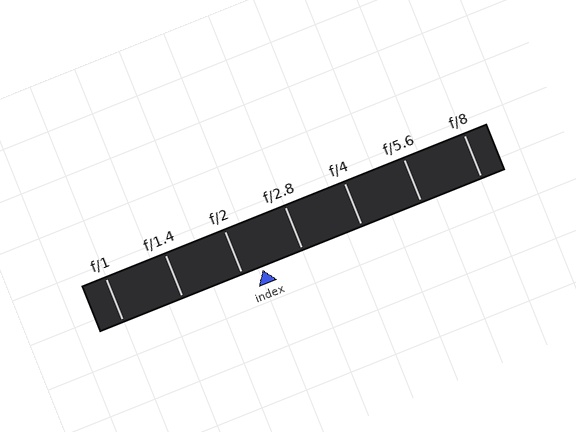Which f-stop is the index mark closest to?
The index mark is closest to f/2.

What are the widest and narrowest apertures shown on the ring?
The widest aperture shown is f/1 and the narrowest is f/8.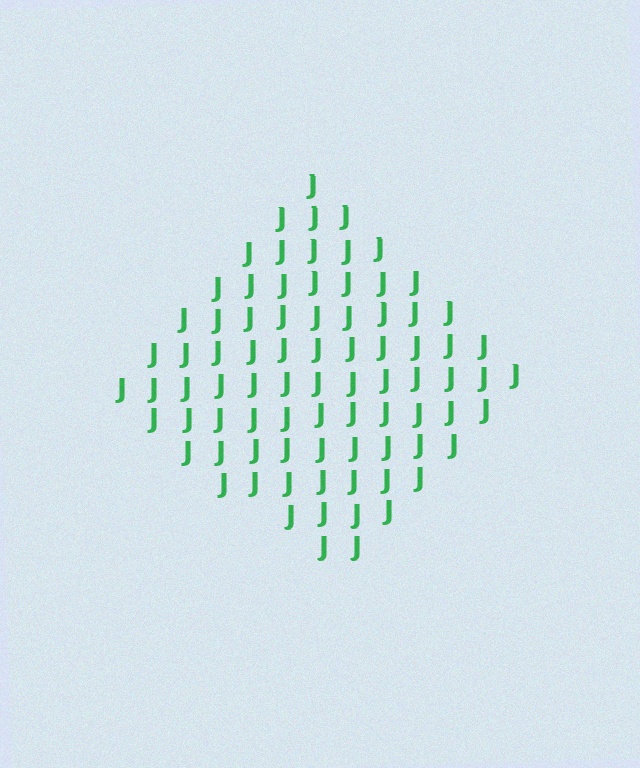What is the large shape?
The large shape is a diamond.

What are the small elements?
The small elements are letter J's.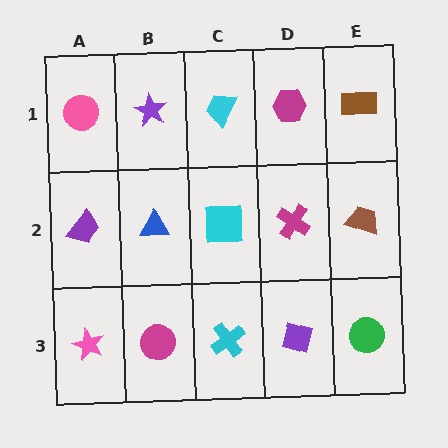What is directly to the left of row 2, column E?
A magenta cross.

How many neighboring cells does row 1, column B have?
3.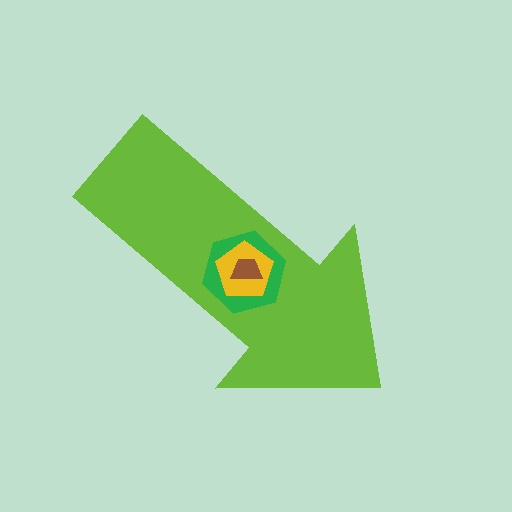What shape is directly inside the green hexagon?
The yellow pentagon.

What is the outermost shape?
The lime arrow.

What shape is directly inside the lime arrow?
The green hexagon.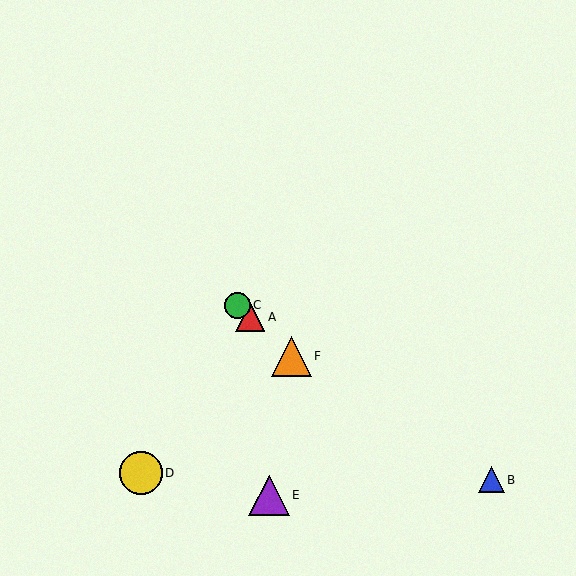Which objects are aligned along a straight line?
Objects A, C, F are aligned along a straight line.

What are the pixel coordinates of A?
Object A is at (250, 317).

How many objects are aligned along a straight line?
3 objects (A, C, F) are aligned along a straight line.